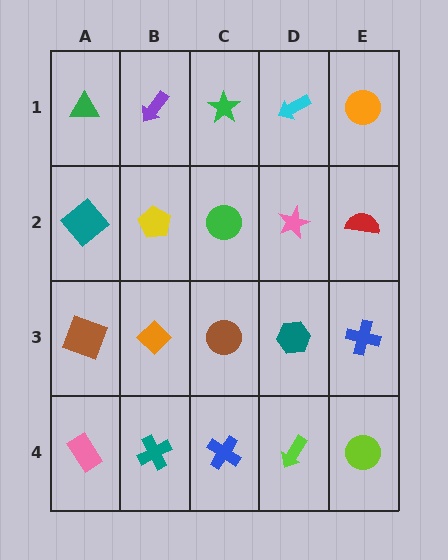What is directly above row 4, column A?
A brown square.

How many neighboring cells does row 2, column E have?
3.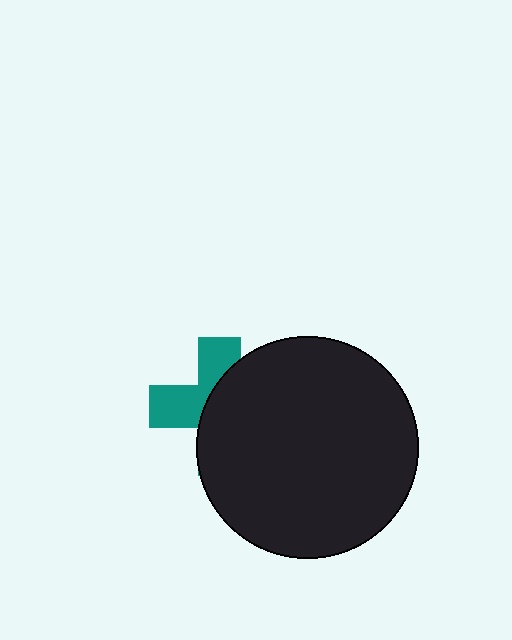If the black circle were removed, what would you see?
You would see the complete teal cross.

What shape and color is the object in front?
The object in front is a black circle.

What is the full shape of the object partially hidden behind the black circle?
The partially hidden object is a teal cross.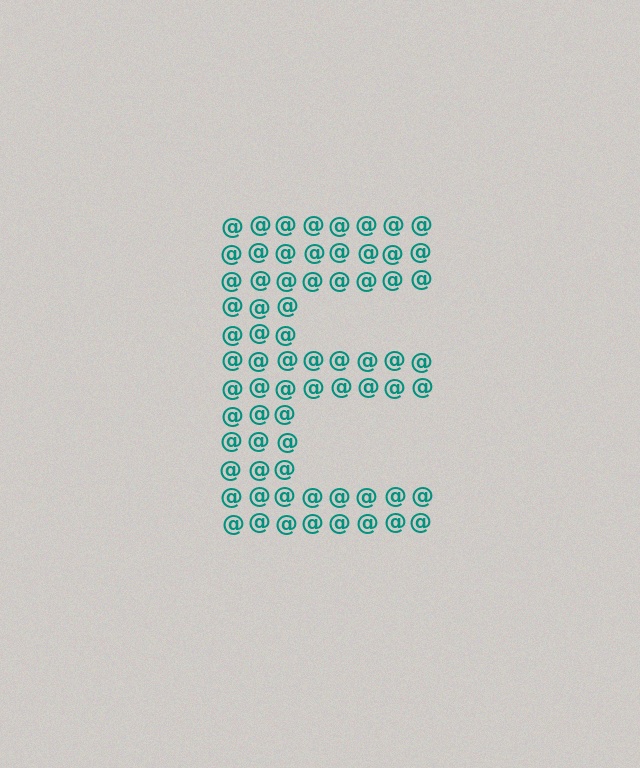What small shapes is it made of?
It is made of small at signs.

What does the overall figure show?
The overall figure shows the letter E.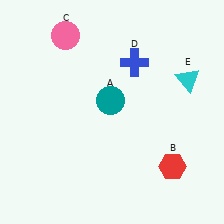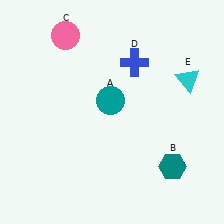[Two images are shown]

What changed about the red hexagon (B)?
In Image 1, B is red. In Image 2, it changed to teal.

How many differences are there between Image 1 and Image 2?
There is 1 difference between the two images.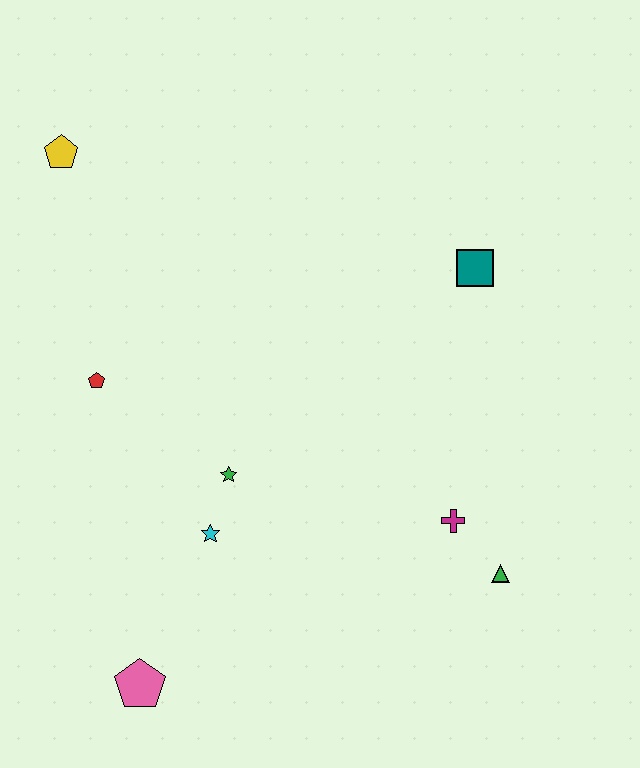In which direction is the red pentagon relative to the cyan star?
The red pentagon is above the cyan star.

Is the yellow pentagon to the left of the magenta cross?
Yes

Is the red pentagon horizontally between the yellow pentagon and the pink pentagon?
Yes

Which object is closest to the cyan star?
The green star is closest to the cyan star.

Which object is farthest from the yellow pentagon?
The green triangle is farthest from the yellow pentagon.